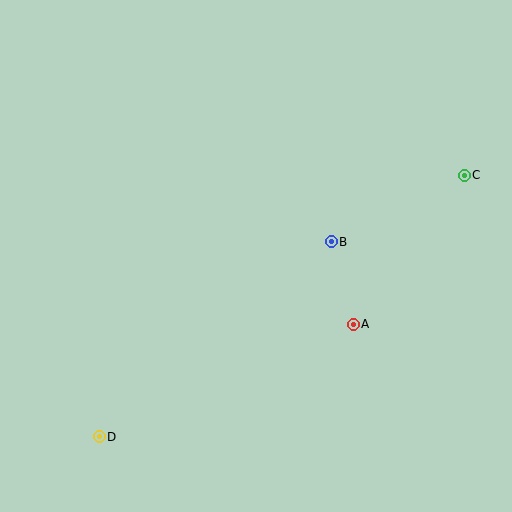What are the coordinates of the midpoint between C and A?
The midpoint between C and A is at (409, 250).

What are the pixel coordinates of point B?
Point B is at (331, 242).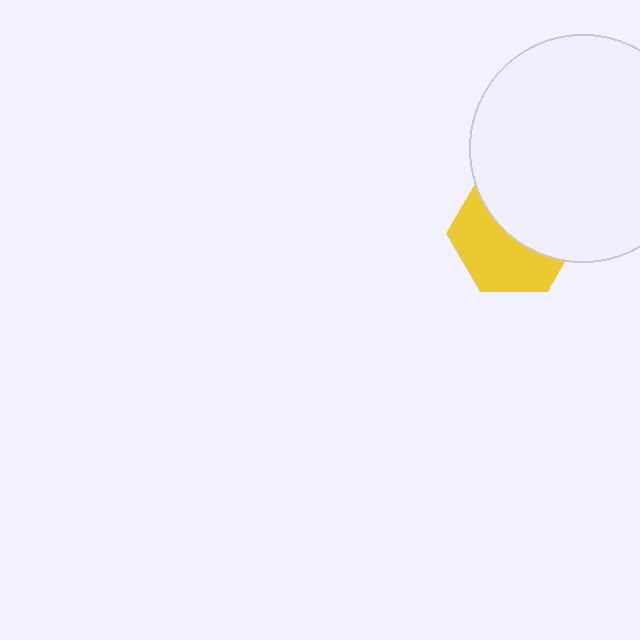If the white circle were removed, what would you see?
You would see the complete yellow hexagon.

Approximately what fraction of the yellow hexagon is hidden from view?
Roughly 49% of the yellow hexagon is hidden behind the white circle.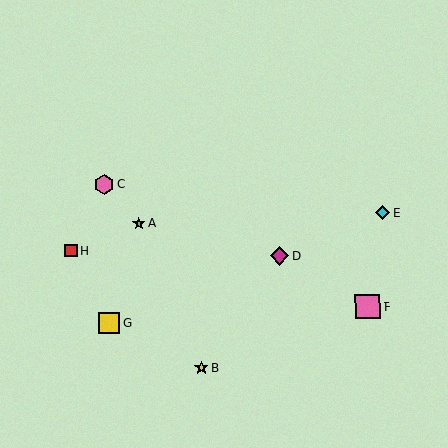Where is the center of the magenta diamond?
The center of the magenta diamond is at (280, 256).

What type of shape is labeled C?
Shape C is a pink hexagon.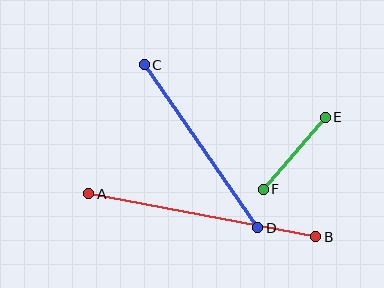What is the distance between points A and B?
The distance is approximately 231 pixels.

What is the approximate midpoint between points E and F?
The midpoint is at approximately (294, 153) pixels.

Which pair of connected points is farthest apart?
Points A and B are farthest apart.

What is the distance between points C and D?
The distance is approximately 199 pixels.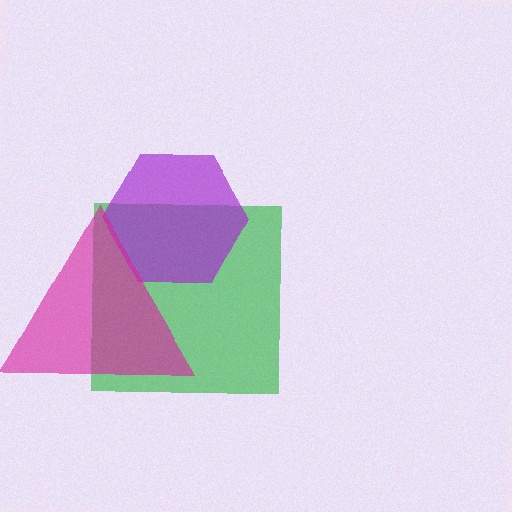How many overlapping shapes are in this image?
There are 3 overlapping shapes in the image.